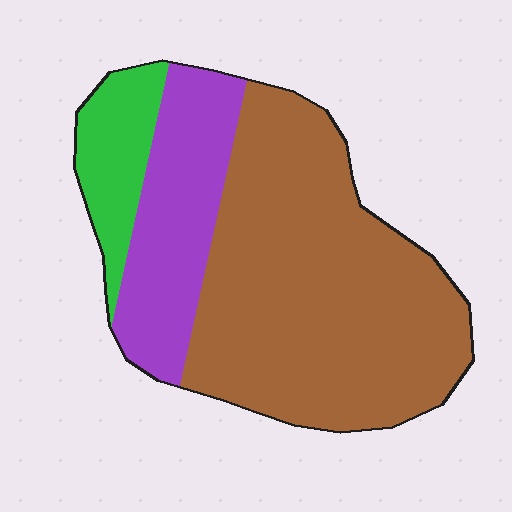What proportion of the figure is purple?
Purple covers about 25% of the figure.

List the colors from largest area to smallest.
From largest to smallest: brown, purple, green.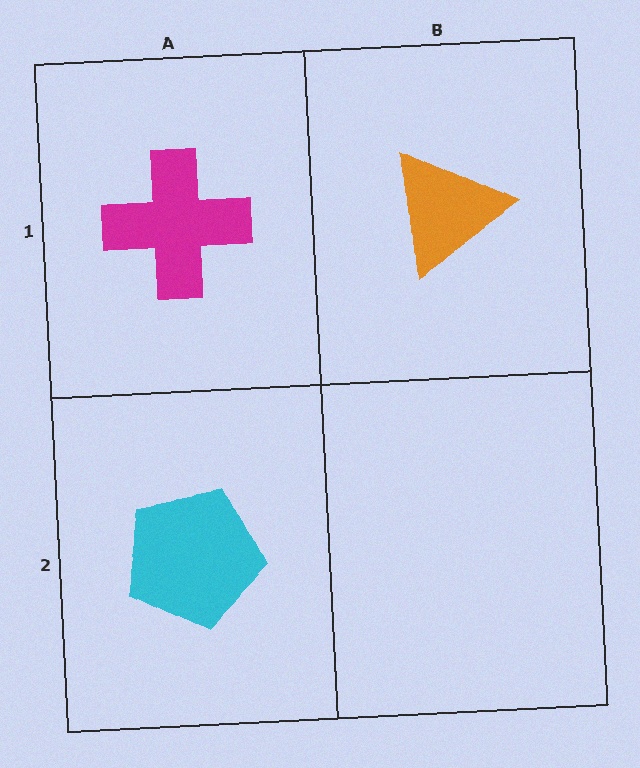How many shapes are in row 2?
1 shape.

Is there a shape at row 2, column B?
No, that cell is empty.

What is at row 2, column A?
A cyan pentagon.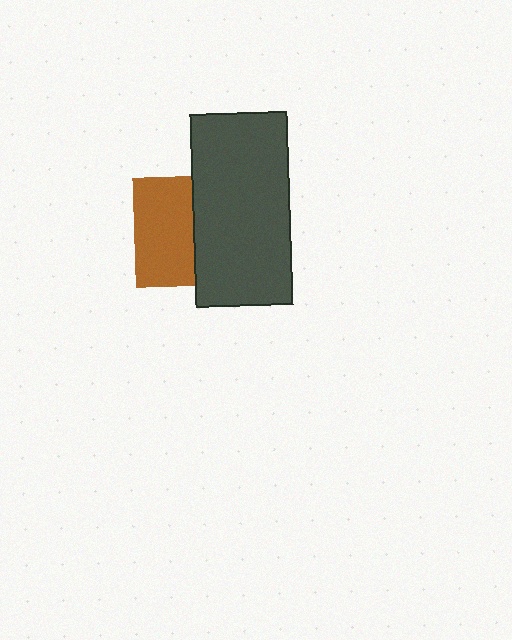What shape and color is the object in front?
The object in front is a dark gray rectangle.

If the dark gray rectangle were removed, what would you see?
You would see the complete brown square.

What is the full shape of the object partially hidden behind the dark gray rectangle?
The partially hidden object is a brown square.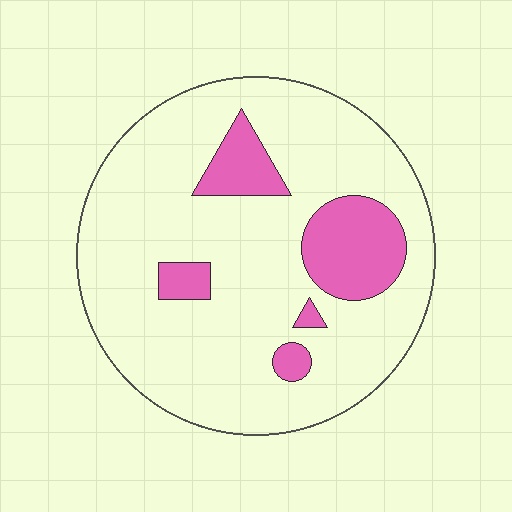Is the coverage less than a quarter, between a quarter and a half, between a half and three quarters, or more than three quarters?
Less than a quarter.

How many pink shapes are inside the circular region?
5.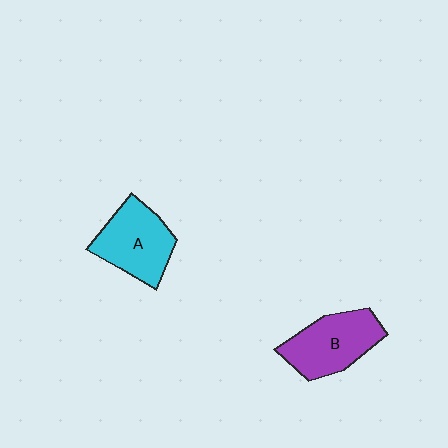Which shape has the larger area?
Shape B (purple).